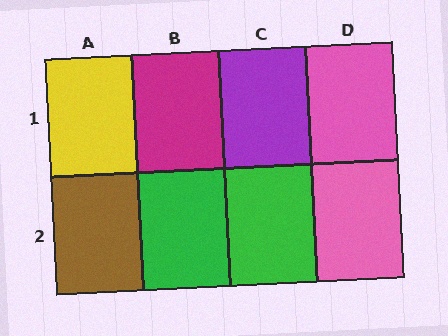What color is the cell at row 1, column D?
Pink.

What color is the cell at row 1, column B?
Magenta.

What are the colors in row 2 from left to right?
Brown, green, green, pink.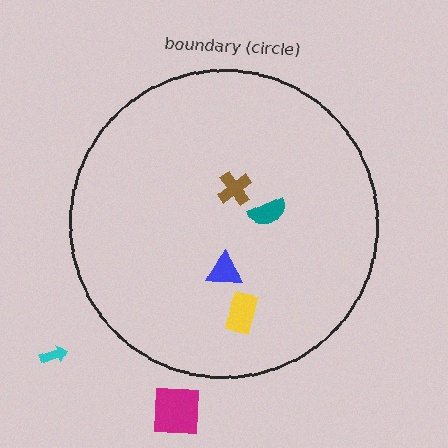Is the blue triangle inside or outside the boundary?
Inside.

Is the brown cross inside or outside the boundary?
Inside.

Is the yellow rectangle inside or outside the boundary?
Inside.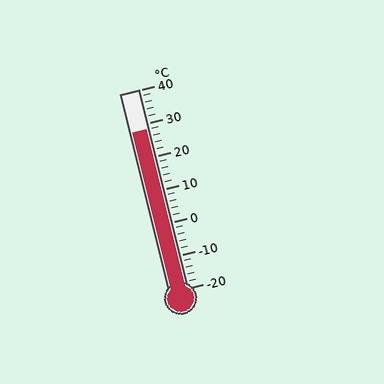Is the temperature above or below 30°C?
The temperature is below 30°C.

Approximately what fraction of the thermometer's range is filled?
The thermometer is filled to approximately 80% of its range.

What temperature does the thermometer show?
The thermometer shows approximately 28°C.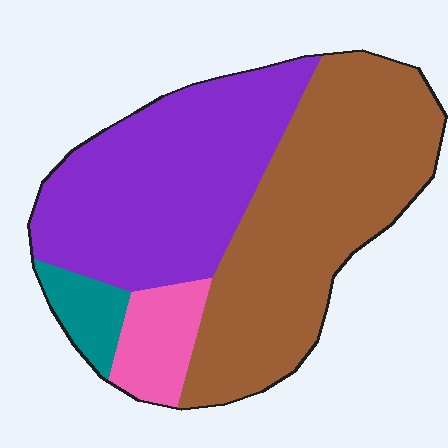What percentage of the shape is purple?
Purple takes up about two fifths (2/5) of the shape.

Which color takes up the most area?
Brown, at roughly 45%.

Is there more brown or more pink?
Brown.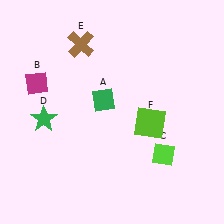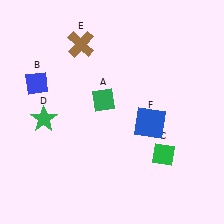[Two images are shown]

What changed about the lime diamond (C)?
In Image 1, C is lime. In Image 2, it changed to green.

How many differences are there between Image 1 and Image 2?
There are 3 differences between the two images.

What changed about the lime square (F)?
In Image 1, F is lime. In Image 2, it changed to blue.